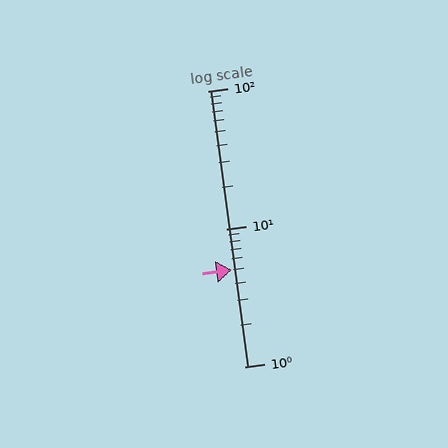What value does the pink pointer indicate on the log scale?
The pointer indicates approximately 5.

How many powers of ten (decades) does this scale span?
The scale spans 2 decades, from 1 to 100.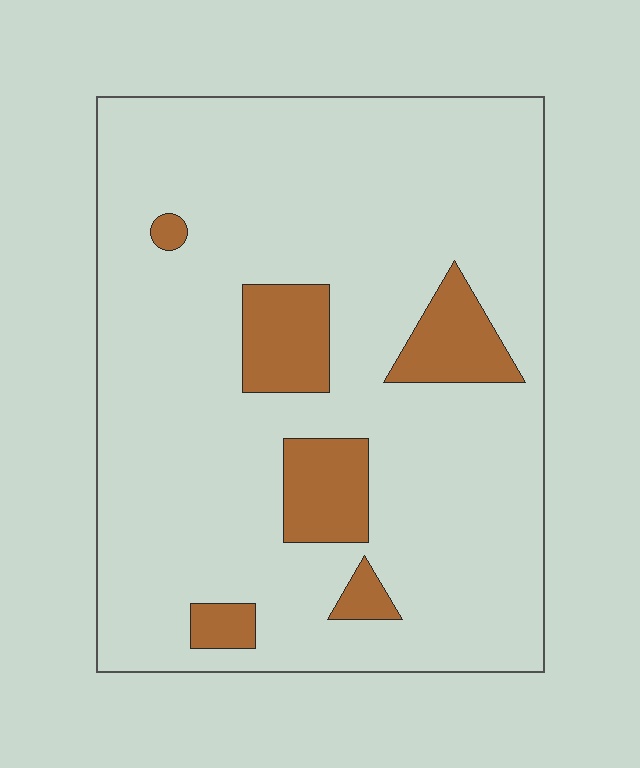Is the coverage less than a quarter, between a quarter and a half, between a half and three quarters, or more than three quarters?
Less than a quarter.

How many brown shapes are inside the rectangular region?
6.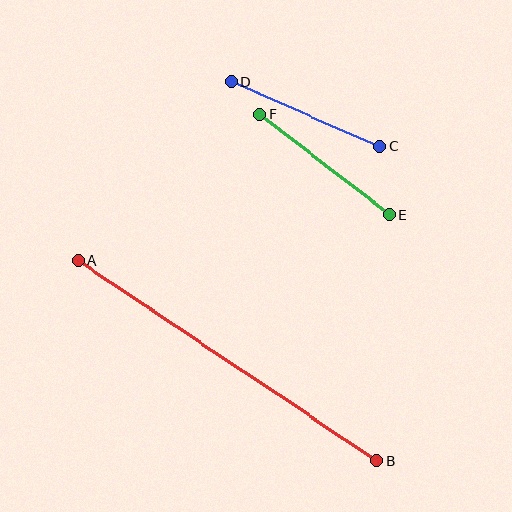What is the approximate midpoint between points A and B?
The midpoint is at approximately (228, 361) pixels.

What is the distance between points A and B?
The distance is approximately 360 pixels.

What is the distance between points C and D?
The distance is approximately 163 pixels.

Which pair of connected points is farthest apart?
Points A and B are farthest apart.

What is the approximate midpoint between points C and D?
The midpoint is at approximately (305, 114) pixels.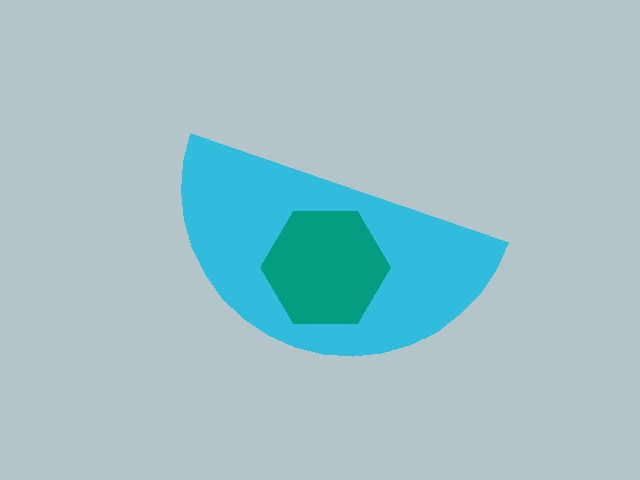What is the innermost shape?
The teal hexagon.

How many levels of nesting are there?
2.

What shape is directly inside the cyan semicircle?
The teal hexagon.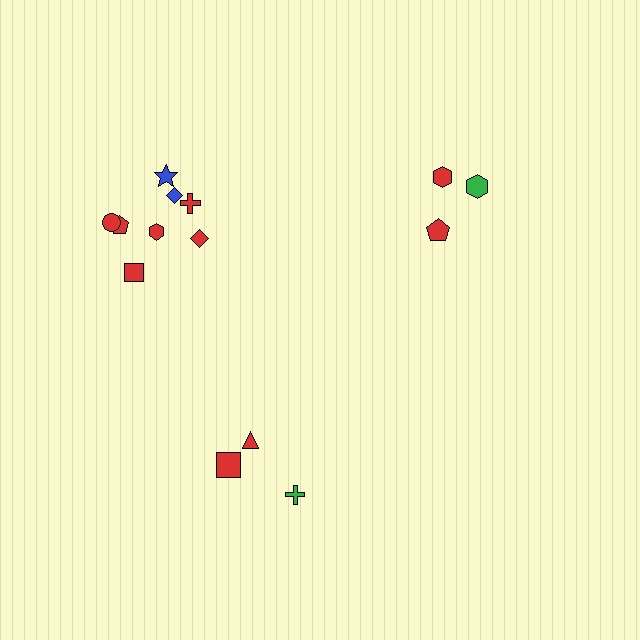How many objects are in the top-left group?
There are 8 objects.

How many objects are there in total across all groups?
There are 14 objects.